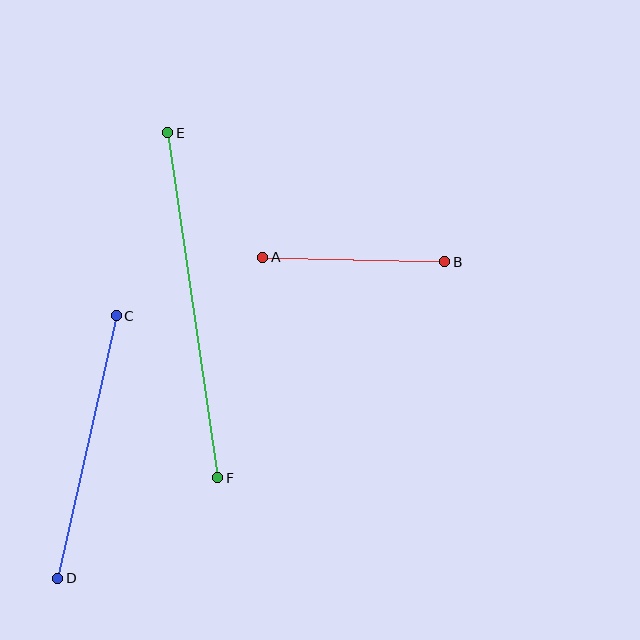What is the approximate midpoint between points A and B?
The midpoint is at approximately (354, 260) pixels.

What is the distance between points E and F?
The distance is approximately 349 pixels.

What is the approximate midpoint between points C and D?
The midpoint is at approximately (87, 447) pixels.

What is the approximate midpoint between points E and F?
The midpoint is at approximately (193, 305) pixels.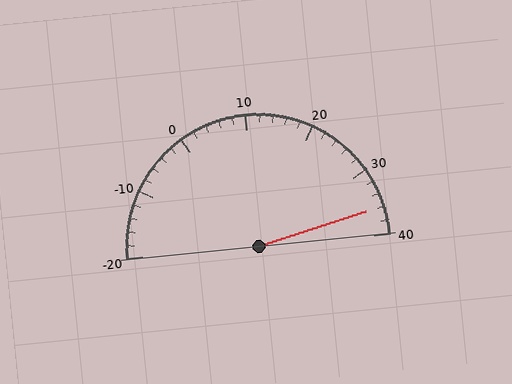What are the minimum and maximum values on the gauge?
The gauge ranges from -20 to 40.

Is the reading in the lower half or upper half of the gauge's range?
The reading is in the upper half of the range (-20 to 40).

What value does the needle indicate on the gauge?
The needle indicates approximately 36.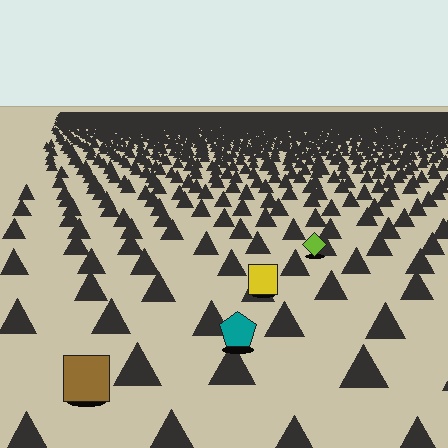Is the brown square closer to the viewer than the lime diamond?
Yes. The brown square is closer — you can tell from the texture gradient: the ground texture is coarser near it.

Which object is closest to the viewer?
The brown square is closest. The texture marks near it are larger and more spread out.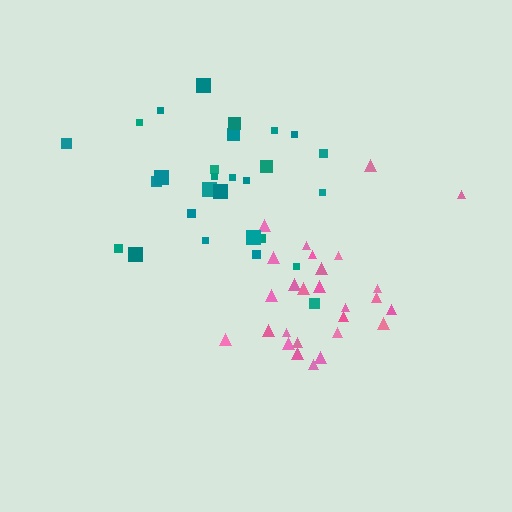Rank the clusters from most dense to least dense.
pink, teal.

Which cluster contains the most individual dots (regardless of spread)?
Teal (28).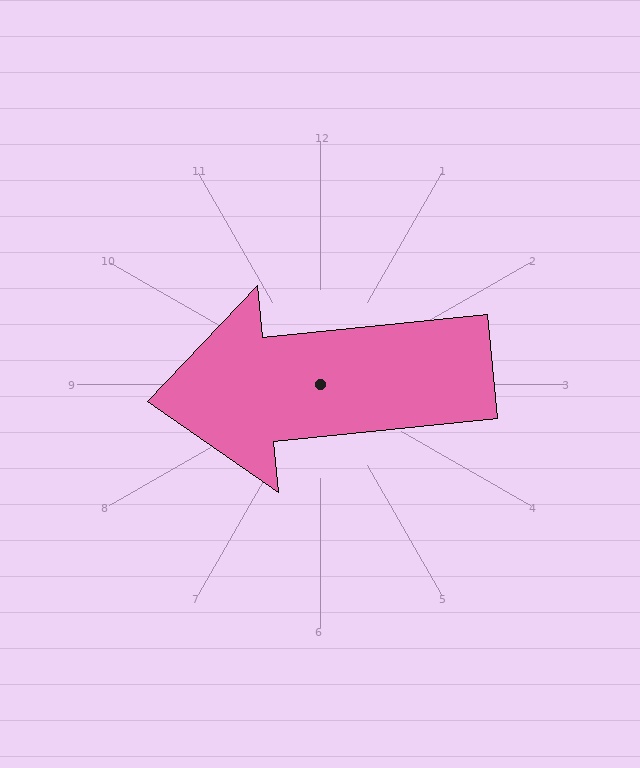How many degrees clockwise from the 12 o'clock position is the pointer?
Approximately 264 degrees.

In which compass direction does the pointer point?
West.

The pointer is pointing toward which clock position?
Roughly 9 o'clock.